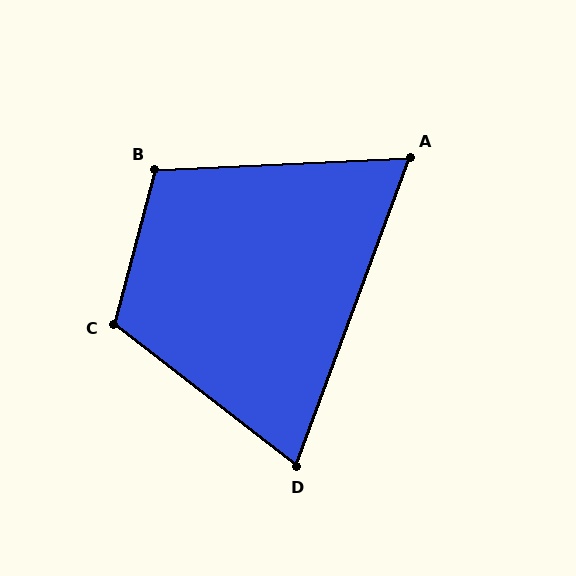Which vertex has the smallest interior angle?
A, at approximately 67 degrees.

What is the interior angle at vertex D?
Approximately 72 degrees (acute).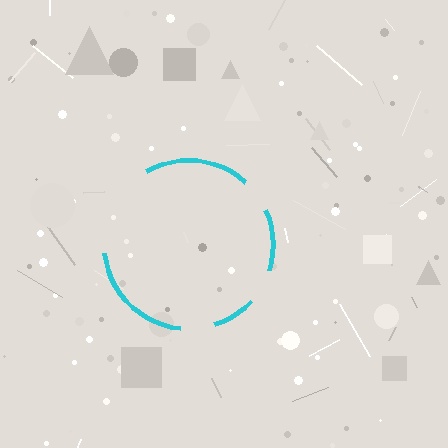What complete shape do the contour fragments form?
The contour fragments form a circle.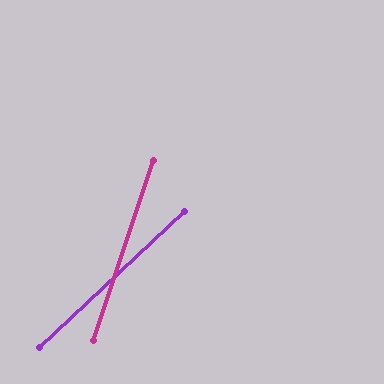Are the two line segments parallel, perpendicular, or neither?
Neither parallel nor perpendicular — they differ by about 28°.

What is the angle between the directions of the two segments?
Approximately 28 degrees.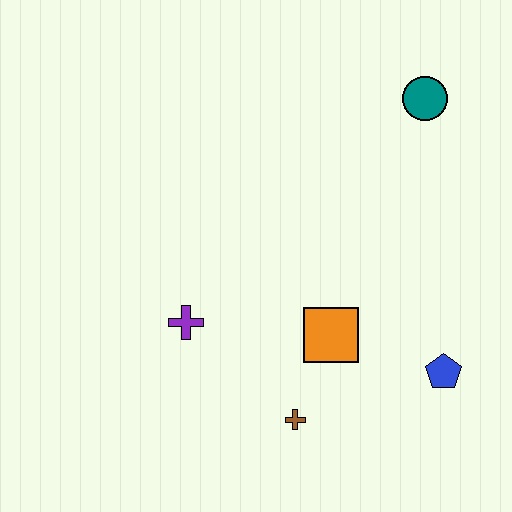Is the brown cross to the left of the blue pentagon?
Yes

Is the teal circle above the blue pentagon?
Yes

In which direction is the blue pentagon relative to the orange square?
The blue pentagon is to the right of the orange square.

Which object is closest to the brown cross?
The orange square is closest to the brown cross.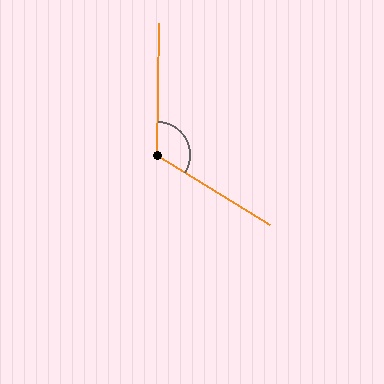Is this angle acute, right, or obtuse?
It is obtuse.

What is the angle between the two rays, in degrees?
Approximately 121 degrees.